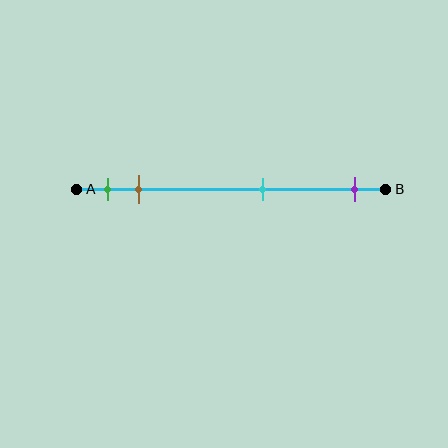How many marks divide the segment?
There are 4 marks dividing the segment.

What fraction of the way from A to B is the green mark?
The green mark is approximately 10% (0.1) of the way from A to B.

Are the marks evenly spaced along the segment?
No, the marks are not evenly spaced.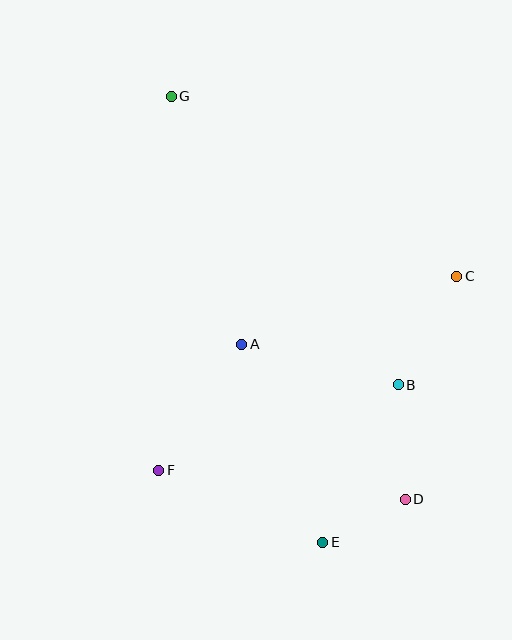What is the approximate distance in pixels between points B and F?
The distance between B and F is approximately 254 pixels.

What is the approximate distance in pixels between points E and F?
The distance between E and F is approximately 179 pixels.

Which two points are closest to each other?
Points D and E are closest to each other.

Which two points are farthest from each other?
Points E and G are farthest from each other.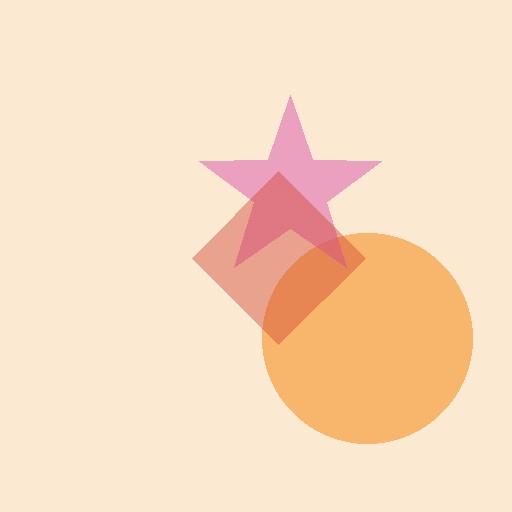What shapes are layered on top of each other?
The layered shapes are: an orange circle, a pink star, a red diamond.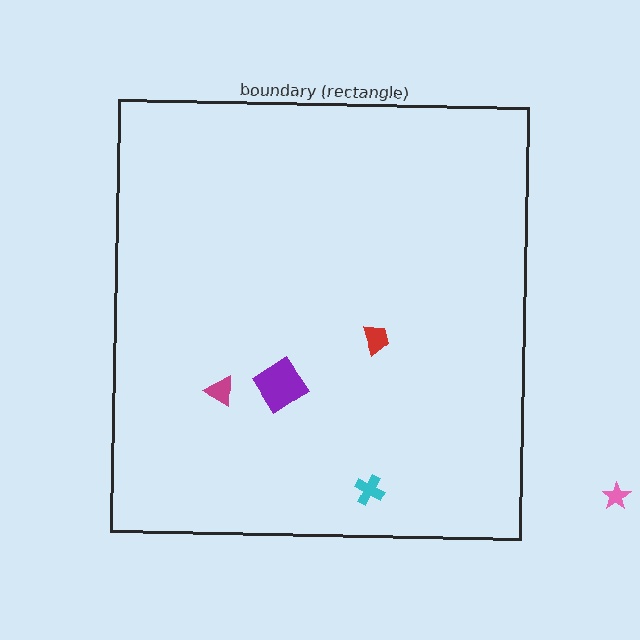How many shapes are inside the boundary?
4 inside, 1 outside.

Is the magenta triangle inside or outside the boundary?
Inside.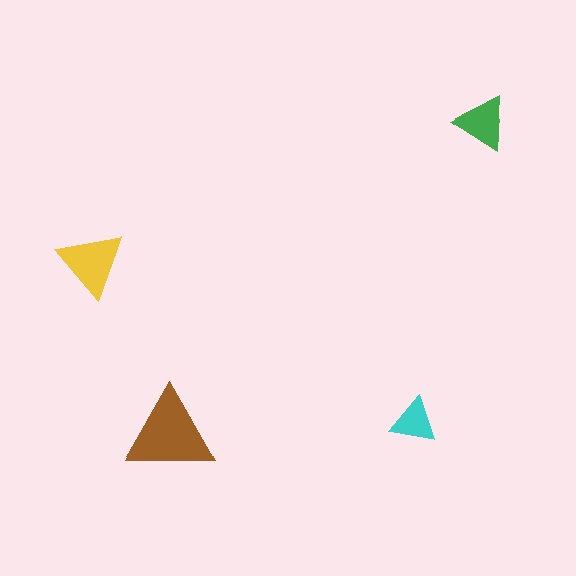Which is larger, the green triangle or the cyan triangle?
The green one.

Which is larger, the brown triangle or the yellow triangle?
The brown one.